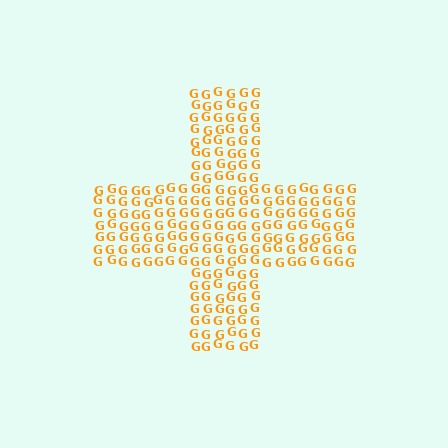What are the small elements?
The small elements are letter G's.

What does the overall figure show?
The overall figure shows a cross.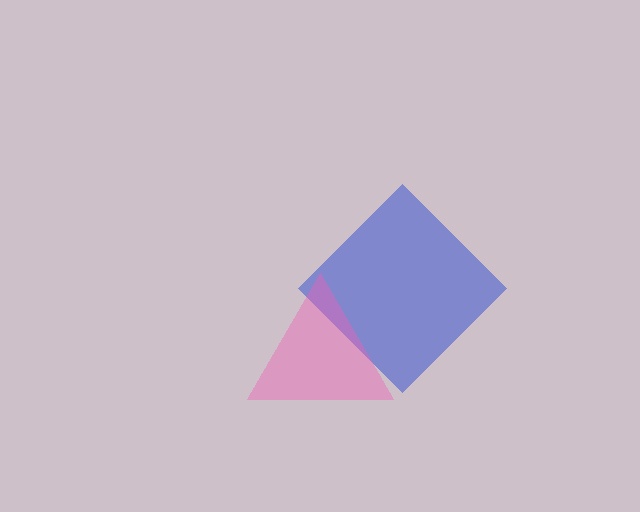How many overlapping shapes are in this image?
There are 2 overlapping shapes in the image.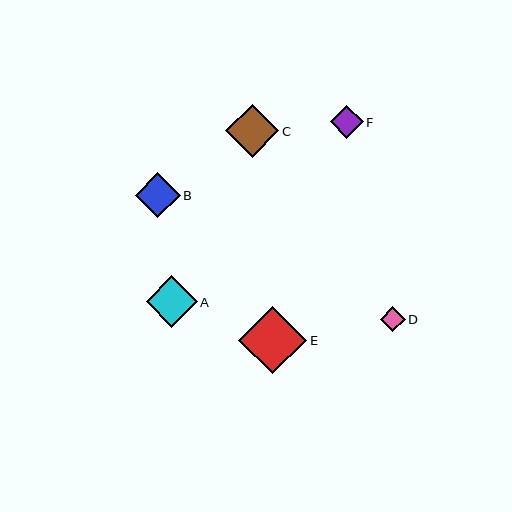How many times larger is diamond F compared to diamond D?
Diamond F is approximately 1.3 times the size of diamond D.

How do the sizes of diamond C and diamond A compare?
Diamond C and diamond A are approximately the same size.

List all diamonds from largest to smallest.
From largest to smallest: E, C, A, B, F, D.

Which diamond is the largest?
Diamond E is the largest with a size of approximately 68 pixels.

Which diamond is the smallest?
Diamond D is the smallest with a size of approximately 25 pixels.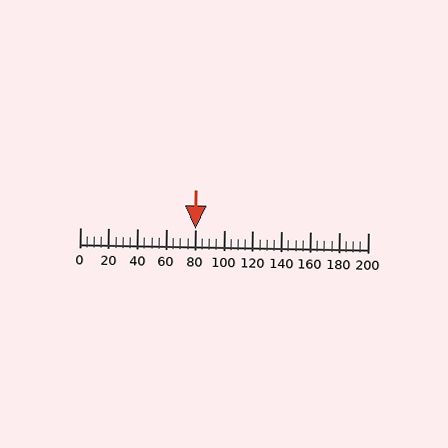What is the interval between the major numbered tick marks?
The major tick marks are spaced 20 units apart.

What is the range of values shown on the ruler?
The ruler shows values from 0 to 200.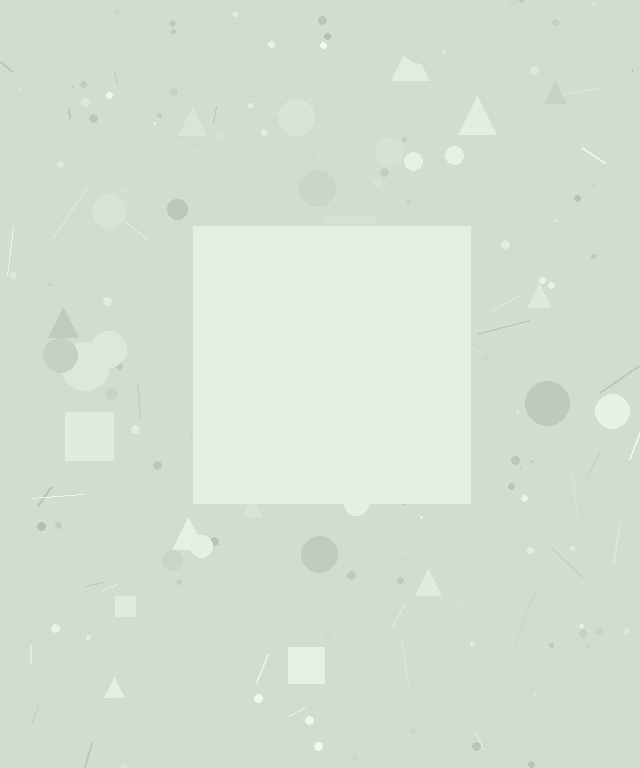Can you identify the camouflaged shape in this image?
The camouflaged shape is a square.